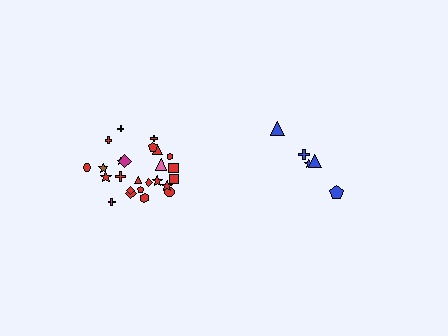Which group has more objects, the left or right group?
The left group.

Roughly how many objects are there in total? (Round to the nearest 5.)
Roughly 30 objects in total.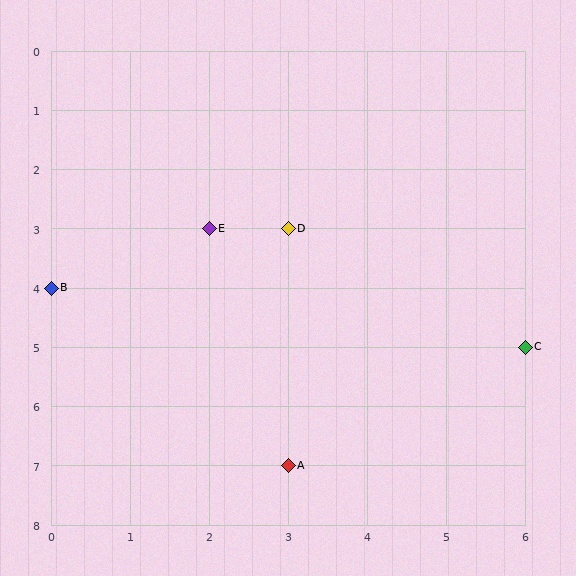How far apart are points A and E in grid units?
Points A and E are 1 column and 4 rows apart (about 4.1 grid units diagonally).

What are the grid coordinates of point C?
Point C is at grid coordinates (6, 5).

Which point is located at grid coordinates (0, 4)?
Point B is at (0, 4).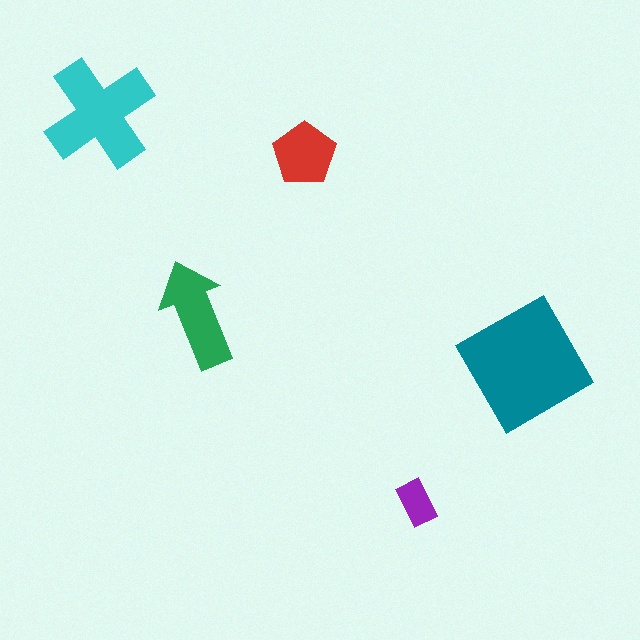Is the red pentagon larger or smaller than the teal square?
Smaller.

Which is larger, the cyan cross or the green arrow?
The cyan cross.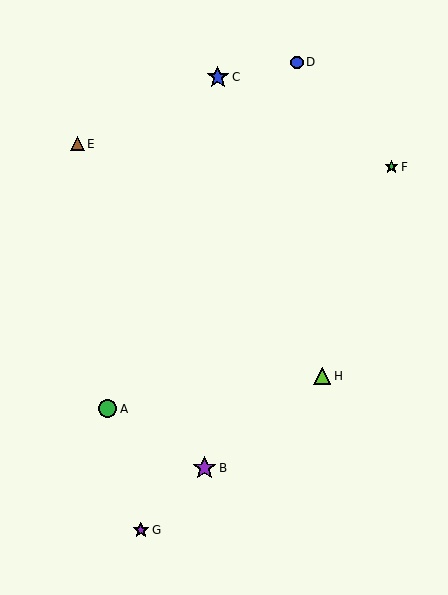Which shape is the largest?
The purple star (labeled B) is the largest.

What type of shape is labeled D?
Shape D is a blue circle.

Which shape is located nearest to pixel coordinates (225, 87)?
The blue star (labeled C) at (218, 77) is nearest to that location.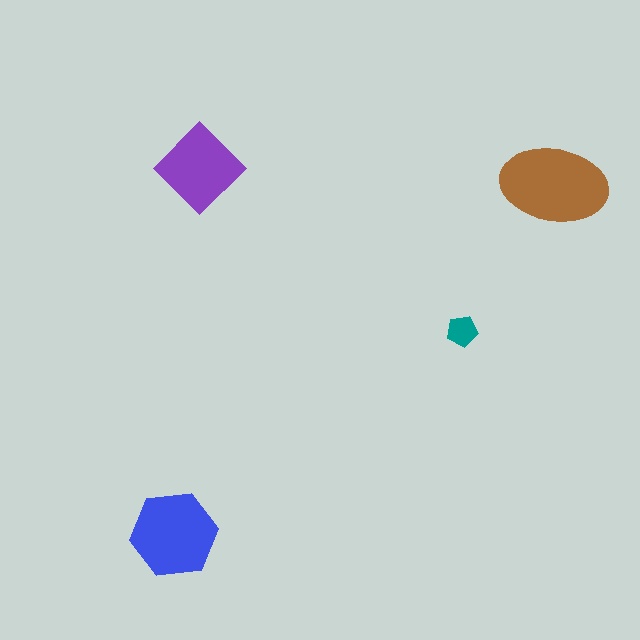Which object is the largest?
The brown ellipse.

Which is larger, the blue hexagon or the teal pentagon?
The blue hexagon.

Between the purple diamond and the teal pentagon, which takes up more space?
The purple diamond.